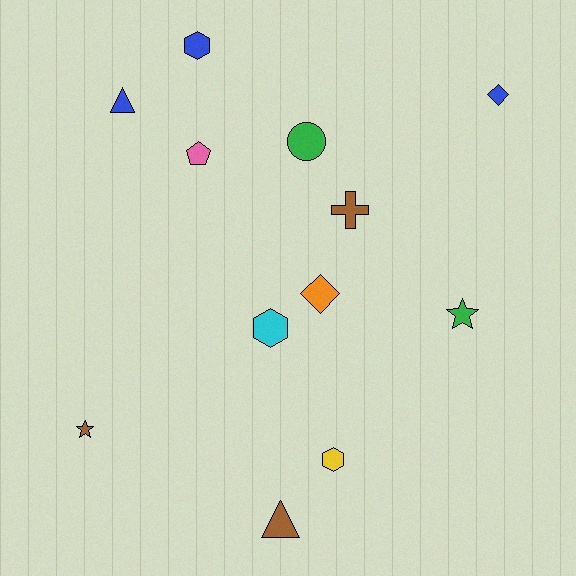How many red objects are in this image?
There are no red objects.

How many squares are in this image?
There are no squares.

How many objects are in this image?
There are 12 objects.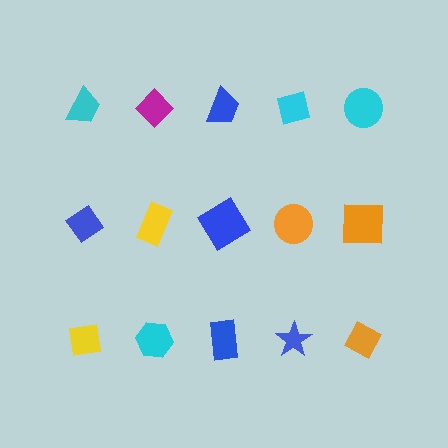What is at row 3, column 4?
A blue star.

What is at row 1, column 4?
A cyan square.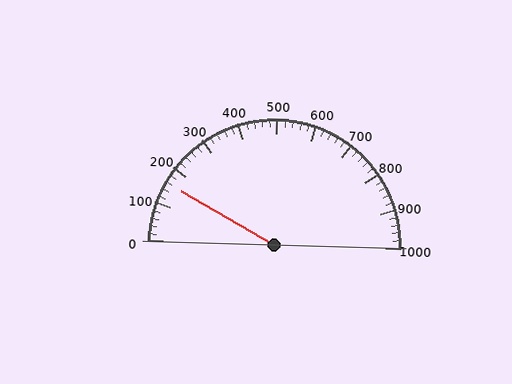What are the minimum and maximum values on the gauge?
The gauge ranges from 0 to 1000.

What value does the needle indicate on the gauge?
The needle indicates approximately 160.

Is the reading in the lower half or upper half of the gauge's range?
The reading is in the lower half of the range (0 to 1000).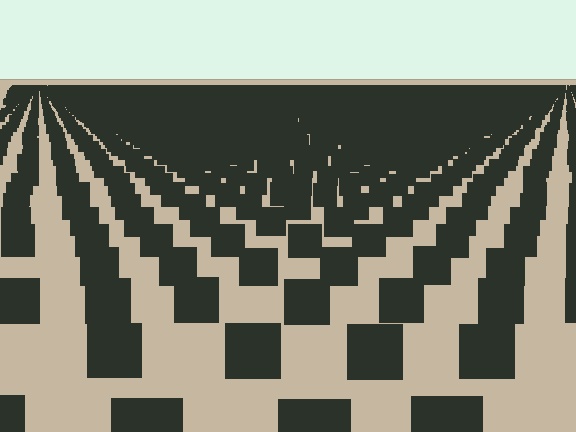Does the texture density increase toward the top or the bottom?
Density increases toward the top.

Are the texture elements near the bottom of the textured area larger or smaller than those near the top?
Larger. Near the bottom, elements are closer to the viewer and appear at a bigger on-screen size.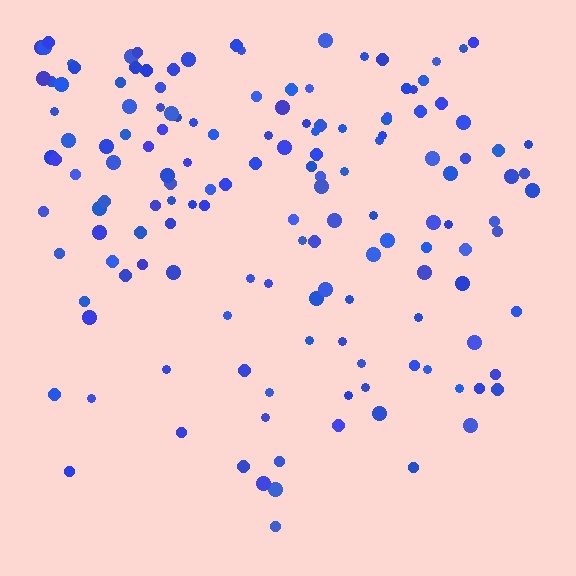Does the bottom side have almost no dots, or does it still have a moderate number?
Still a moderate number, just noticeably fewer than the top.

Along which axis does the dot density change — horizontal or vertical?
Vertical.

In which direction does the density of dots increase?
From bottom to top, with the top side densest.